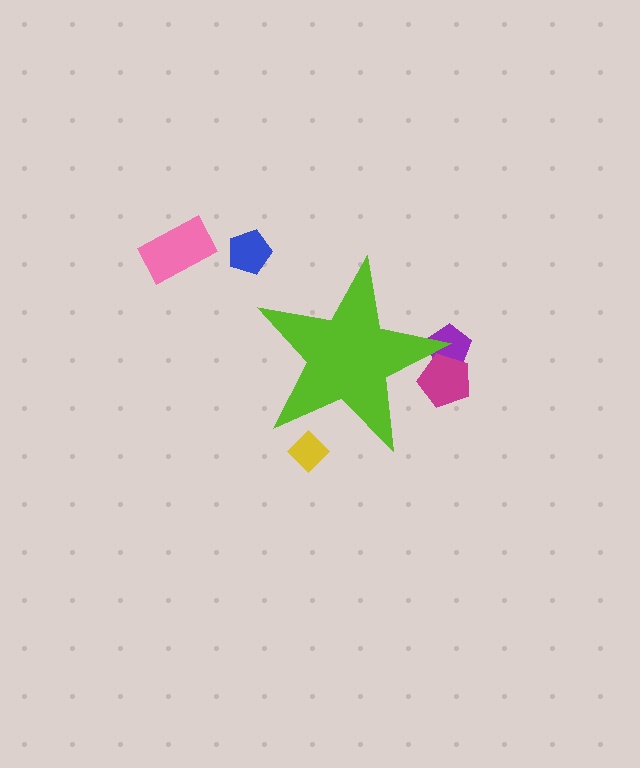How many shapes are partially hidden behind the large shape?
3 shapes are partially hidden.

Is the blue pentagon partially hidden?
No, the blue pentagon is fully visible.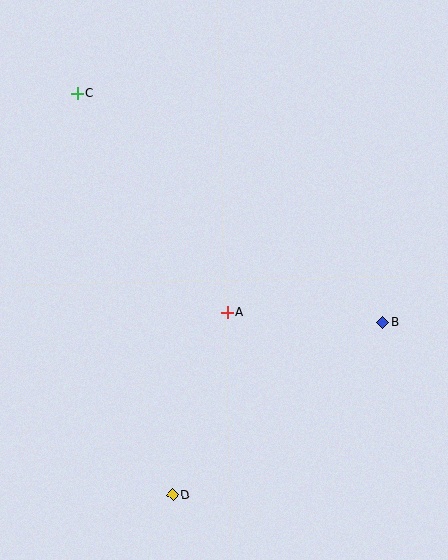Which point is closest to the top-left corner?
Point C is closest to the top-left corner.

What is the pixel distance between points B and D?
The distance between B and D is 272 pixels.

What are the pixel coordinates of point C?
Point C is at (78, 93).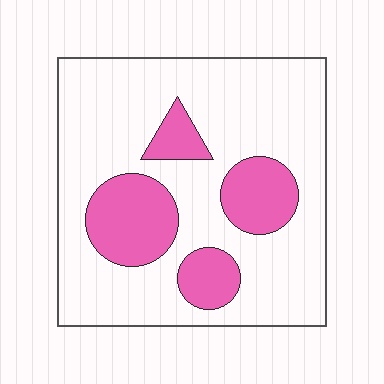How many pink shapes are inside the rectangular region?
4.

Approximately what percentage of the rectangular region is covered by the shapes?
Approximately 25%.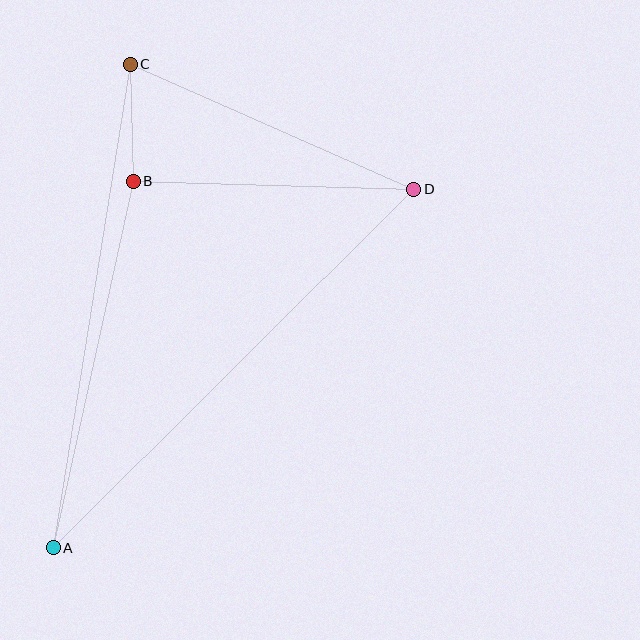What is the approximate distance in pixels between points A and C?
The distance between A and C is approximately 490 pixels.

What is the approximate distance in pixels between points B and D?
The distance between B and D is approximately 281 pixels.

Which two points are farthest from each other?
Points A and D are farthest from each other.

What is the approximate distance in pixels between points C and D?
The distance between C and D is approximately 310 pixels.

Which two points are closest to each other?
Points B and C are closest to each other.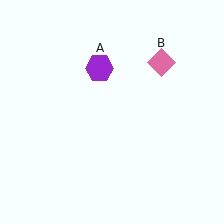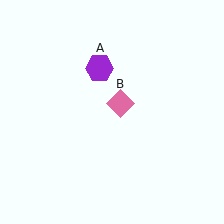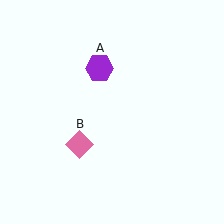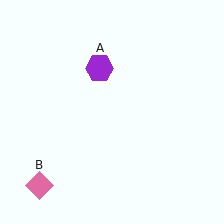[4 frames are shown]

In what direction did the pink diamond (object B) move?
The pink diamond (object B) moved down and to the left.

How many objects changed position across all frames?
1 object changed position: pink diamond (object B).